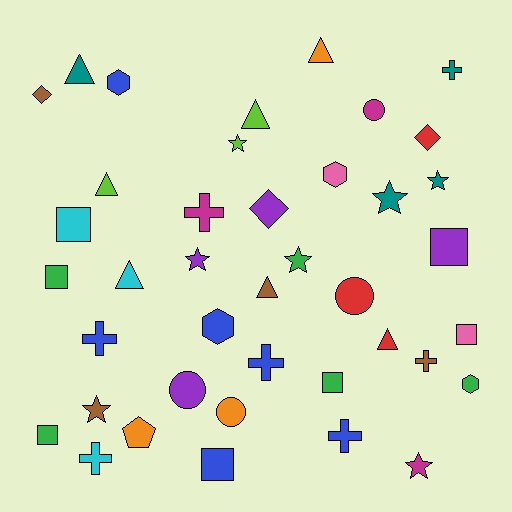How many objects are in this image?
There are 40 objects.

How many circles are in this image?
There are 4 circles.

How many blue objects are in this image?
There are 6 blue objects.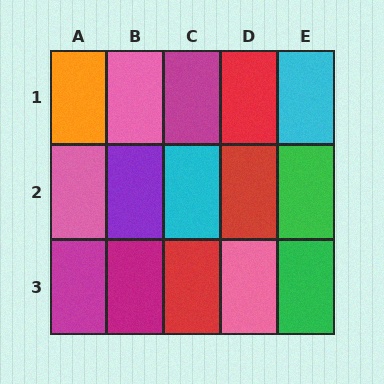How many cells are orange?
1 cell is orange.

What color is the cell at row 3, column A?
Magenta.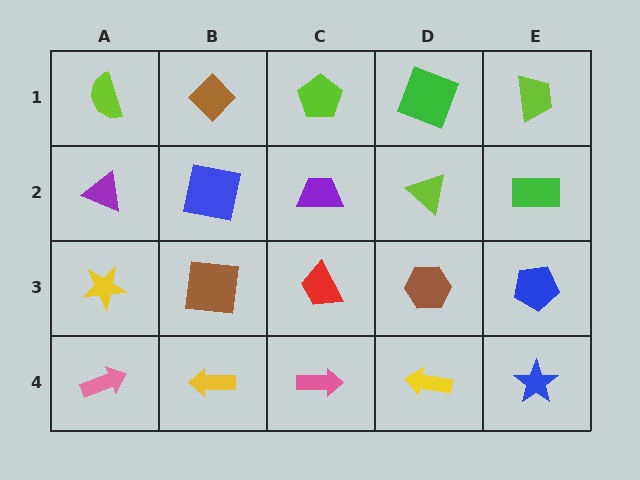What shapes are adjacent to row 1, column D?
A lime triangle (row 2, column D), a lime pentagon (row 1, column C), a lime trapezoid (row 1, column E).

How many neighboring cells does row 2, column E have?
3.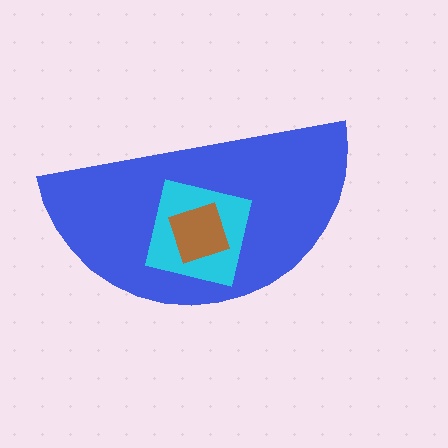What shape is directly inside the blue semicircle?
The cyan square.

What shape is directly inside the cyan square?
The brown square.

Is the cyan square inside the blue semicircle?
Yes.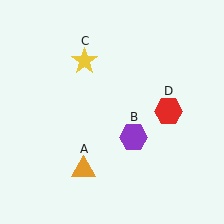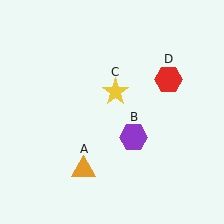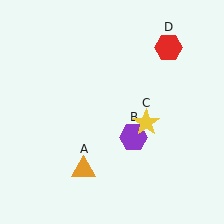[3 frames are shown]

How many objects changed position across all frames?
2 objects changed position: yellow star (object C), red hexagon (object D).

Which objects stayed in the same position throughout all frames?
Orange triangle (object A) and purple hexagon (object B) remained stationary.